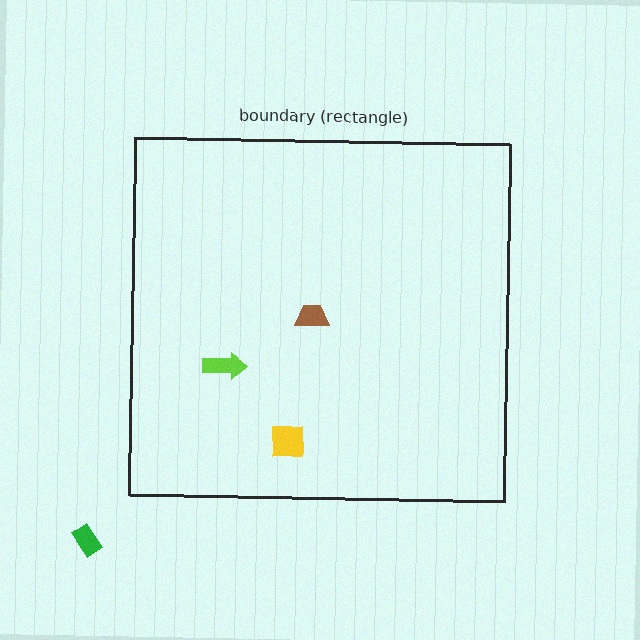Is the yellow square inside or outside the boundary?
Inside.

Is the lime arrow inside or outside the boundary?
Inside.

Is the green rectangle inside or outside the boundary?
Outside.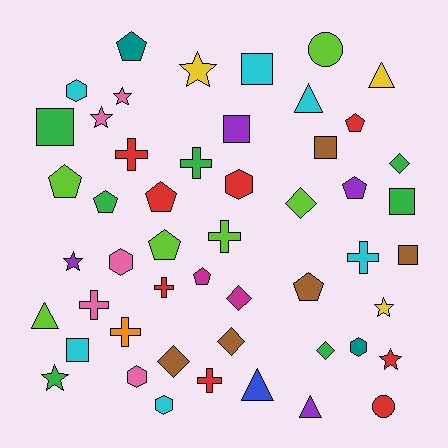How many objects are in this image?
There are 50 objects.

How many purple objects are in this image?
There are 4 purple objects.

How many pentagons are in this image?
There are 9 pentagons.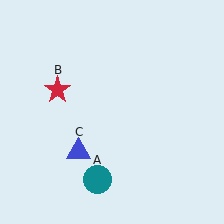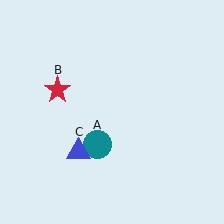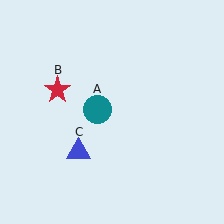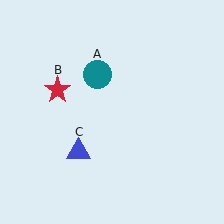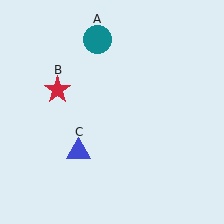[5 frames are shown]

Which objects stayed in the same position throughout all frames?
Red star (object B) and blue triangle (object C) remained stationary.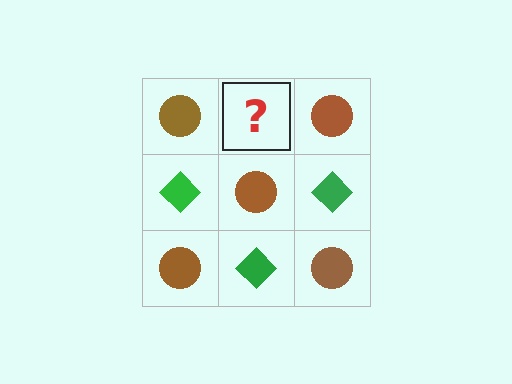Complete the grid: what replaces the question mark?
The question mark should be replaced with a green diamond.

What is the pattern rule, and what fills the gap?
The rule is that it alternates brown circle and green diamond in a checkerboard pattern. The gap should be filled with a green diamond.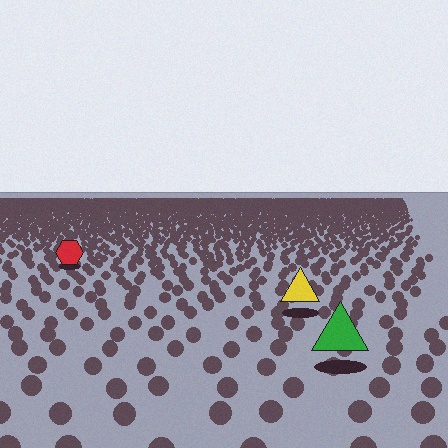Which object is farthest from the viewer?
The red hexagon is farthest from the viewer. It appears smaller and the ground texture around it is denser.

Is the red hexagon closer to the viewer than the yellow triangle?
No. The yellow triangle is closer — you can tell from the texture gradient: the ground texture is coarser near it.